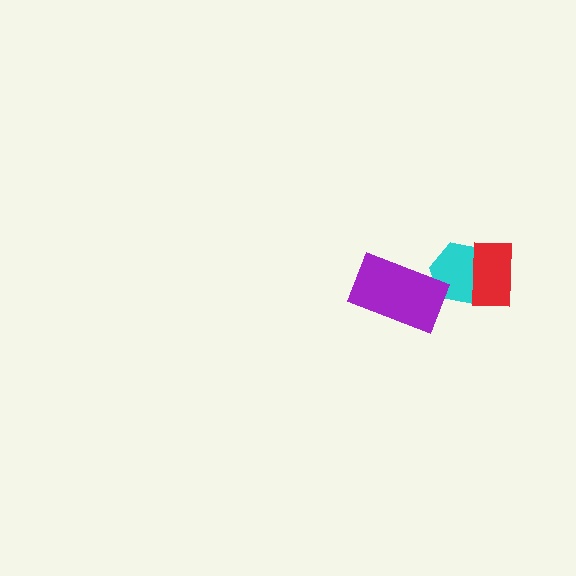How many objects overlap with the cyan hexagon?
2 objects overlap with the cyan hexagon.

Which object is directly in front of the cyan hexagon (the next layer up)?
The red rectangle is directly in front of the cyan hexagon.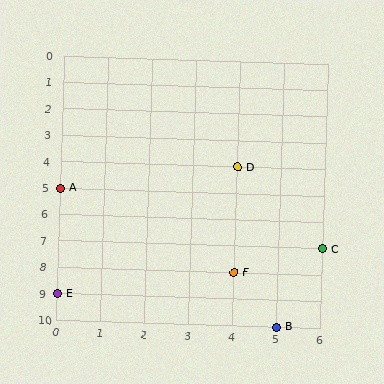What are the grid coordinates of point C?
Point C is at grid coordinates (6, 7).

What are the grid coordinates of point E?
Point E is at grid coordinates (0, 9).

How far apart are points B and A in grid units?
Points B and A are 5 columns and 5 rows apart (about 7.1 grid units diagonally).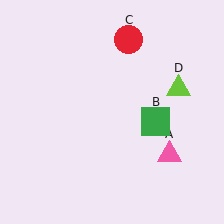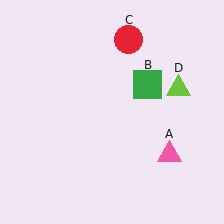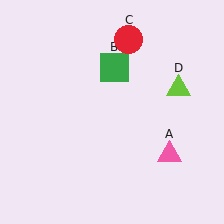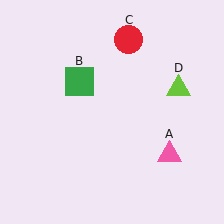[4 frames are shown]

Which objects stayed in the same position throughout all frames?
Pink triangle (object A) and red circle (object C) and lime triangle (object D) remained stationary.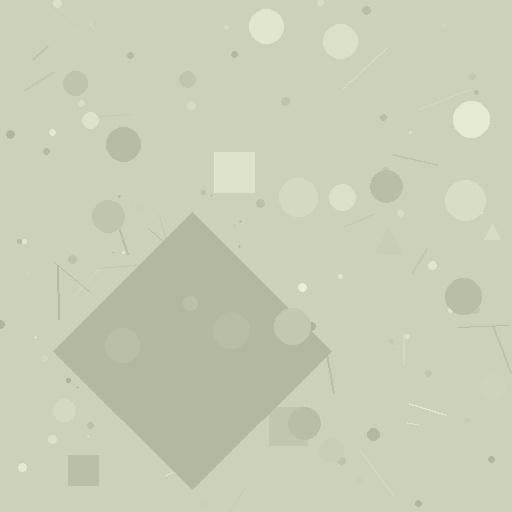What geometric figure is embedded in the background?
A diamond is embedded in the background.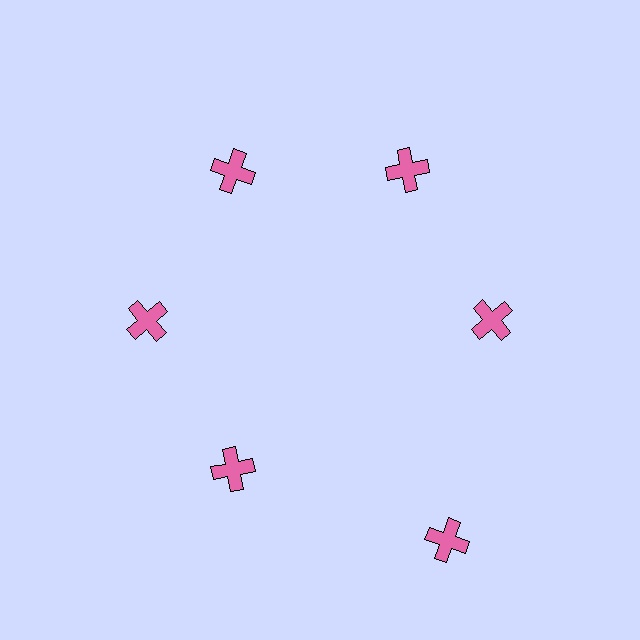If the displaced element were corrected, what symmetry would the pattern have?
It would have 6-fold rotational symmetry — the pattern would map onto itself every 60 degrees.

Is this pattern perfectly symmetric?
No. The 6 pink crosses are arranged in a ring, but one element near the 5 o'clock position is pushed outward from the center, breaking the 6-fold rotational symmetry.